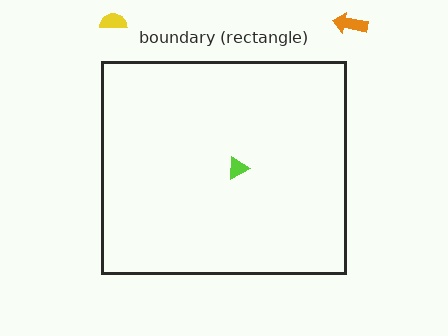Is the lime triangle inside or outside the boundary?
Inside.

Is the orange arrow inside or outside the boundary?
Outside.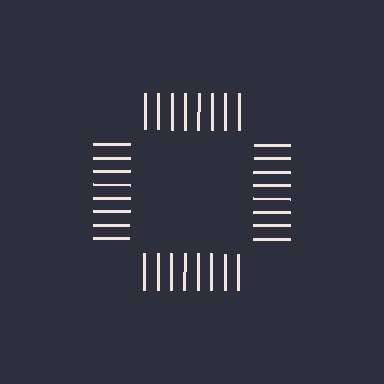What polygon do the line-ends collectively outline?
An illusory square — the line segments terminate on its edges but no continuous stroke is drawn.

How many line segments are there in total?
32 — 8 along each of the 4 edges.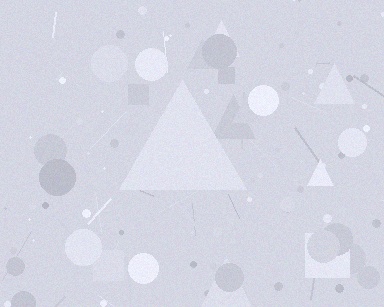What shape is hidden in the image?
A triangle is hidden in the image.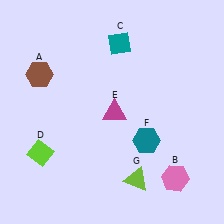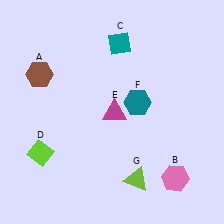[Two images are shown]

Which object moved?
The teal hexagon (F) moved up.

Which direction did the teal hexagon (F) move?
The teal hexagon (F) moved up.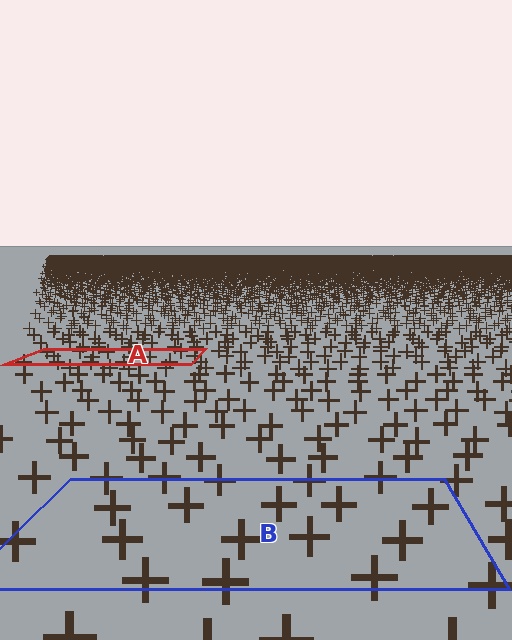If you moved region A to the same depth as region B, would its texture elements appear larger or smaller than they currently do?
They would appear larger. At a closer depth, the same texture elements are projected at a bigger on-screen size.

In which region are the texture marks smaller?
The texture marks are smaller in region A, because it is farther away.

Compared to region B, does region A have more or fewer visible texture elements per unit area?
Region A has more texture elements per unit area — they are packed more densely because it is farther away.